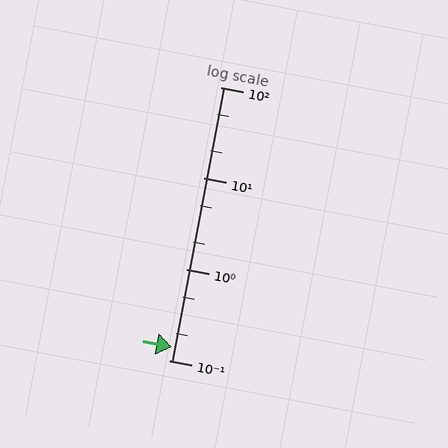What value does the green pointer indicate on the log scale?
The pointer indicates approximately 0.14.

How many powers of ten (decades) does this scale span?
The scale spans 3 decades, from 0.1 to 100.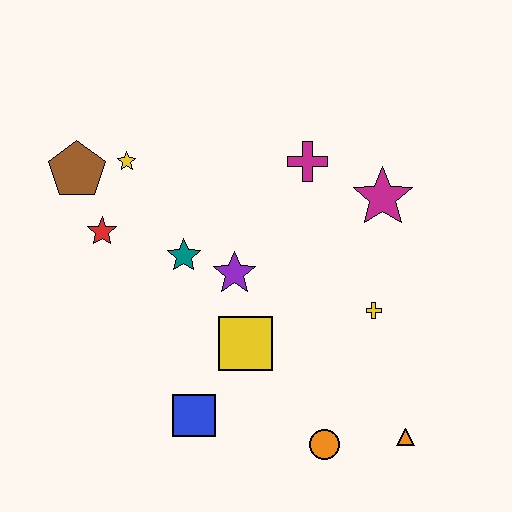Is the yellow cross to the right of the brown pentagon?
Yes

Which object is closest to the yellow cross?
The magenta star is closest to the yellow cross.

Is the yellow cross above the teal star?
No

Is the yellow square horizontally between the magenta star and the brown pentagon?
Yes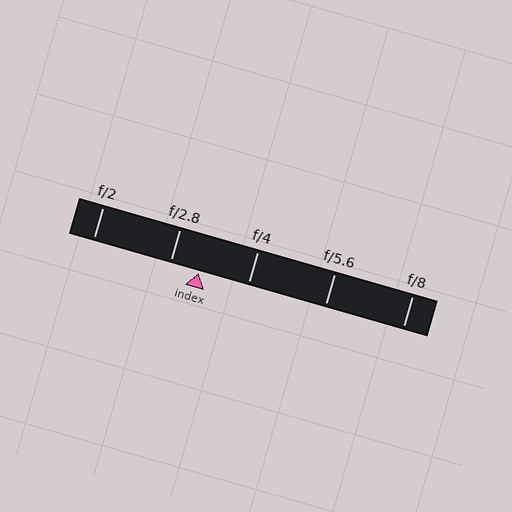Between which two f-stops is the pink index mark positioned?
The index mark is between f/2.8 and f/4.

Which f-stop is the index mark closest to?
The index mark is closest to f/2.8.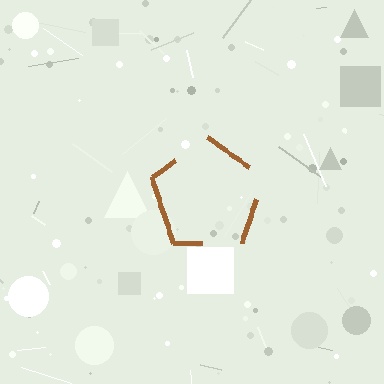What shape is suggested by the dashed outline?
The dashed outline suggests a pentagon.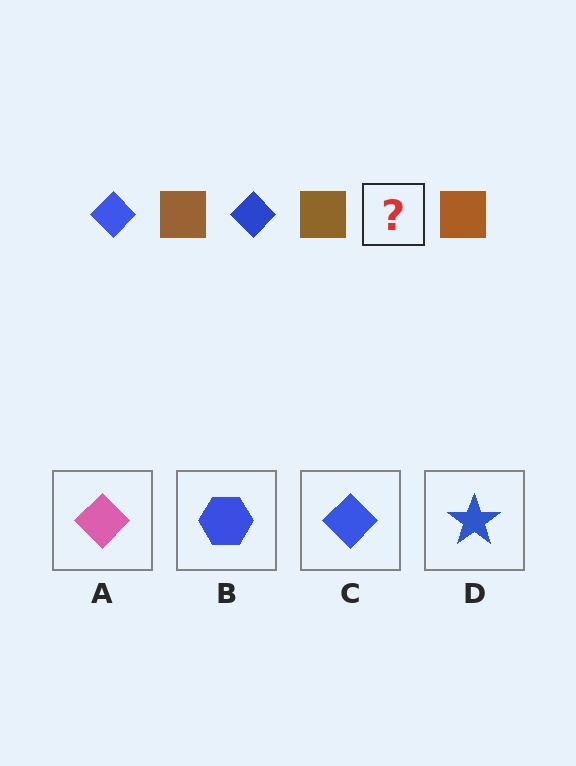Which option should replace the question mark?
Option C.